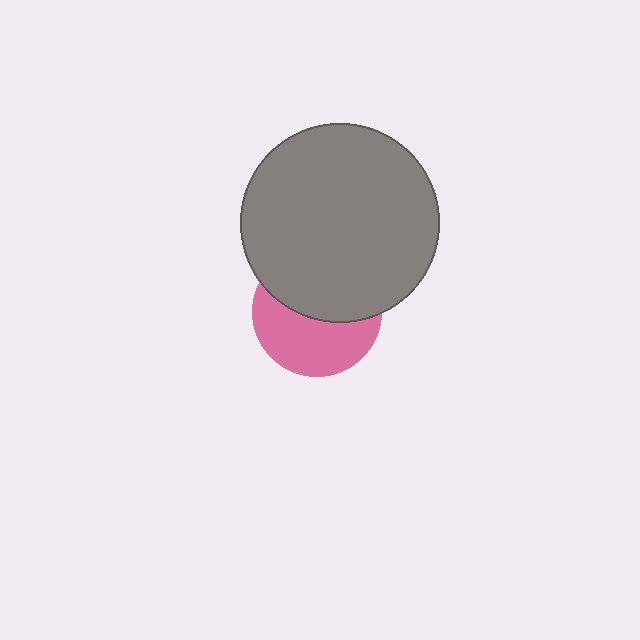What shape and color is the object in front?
The object in front is a gray circle.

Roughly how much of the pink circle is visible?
About half of it is visible (roughly 49%).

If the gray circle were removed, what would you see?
You would see the complete pink circle.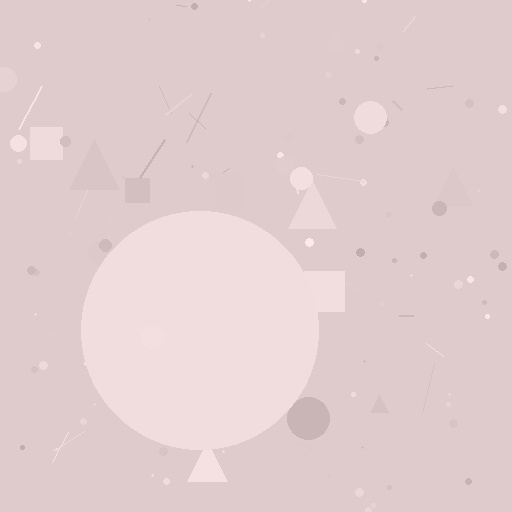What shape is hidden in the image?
A circle is hidden in the image.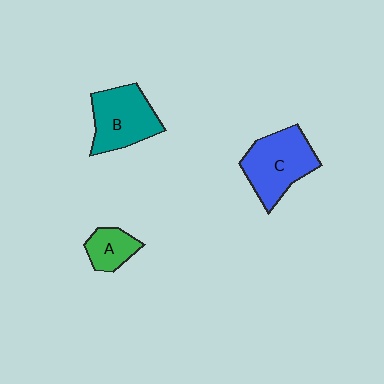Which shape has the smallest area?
Shape A (green).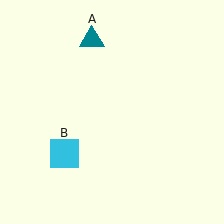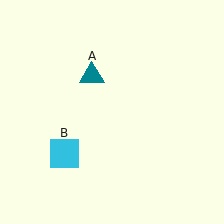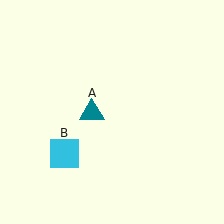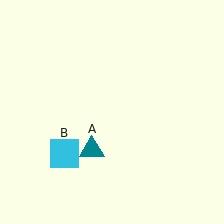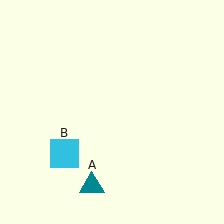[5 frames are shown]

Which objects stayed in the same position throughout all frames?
Cyan square (object B) remained stationary.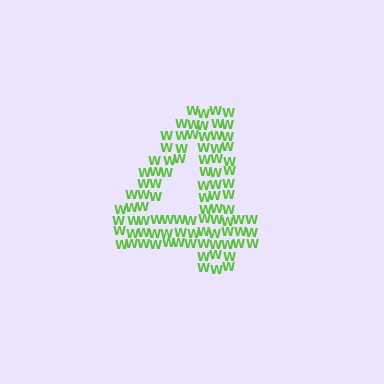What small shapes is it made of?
It is made of small letter W's.